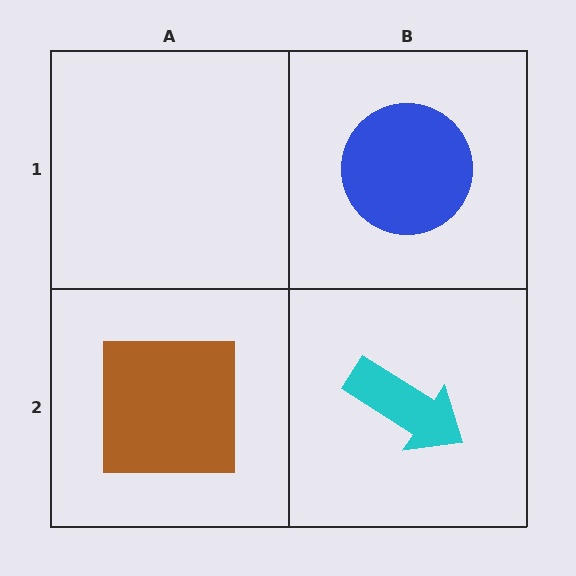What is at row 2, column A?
A brown square.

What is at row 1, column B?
A blue circle.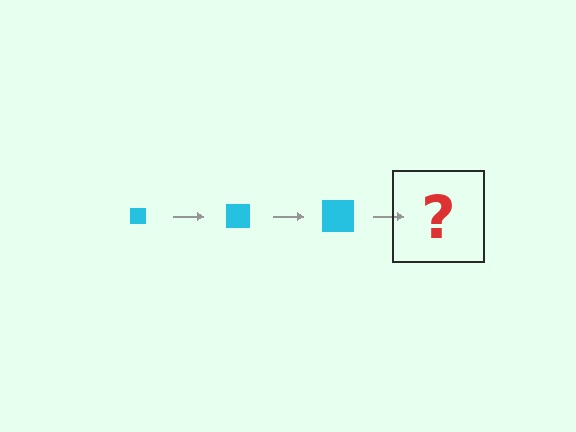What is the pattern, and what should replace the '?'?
The pattern is that the square gets progressively larger each step. The '?' should be a cyan square, larger than the previous one.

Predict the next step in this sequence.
The next step is a cyan square, larger than the previous one.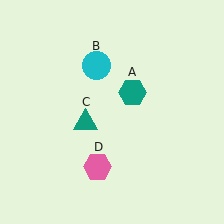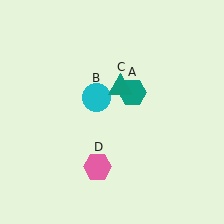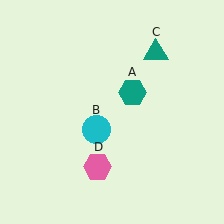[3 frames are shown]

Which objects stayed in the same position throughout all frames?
Teal hexagon (object A) and pink hexagon (object D) remained stationary.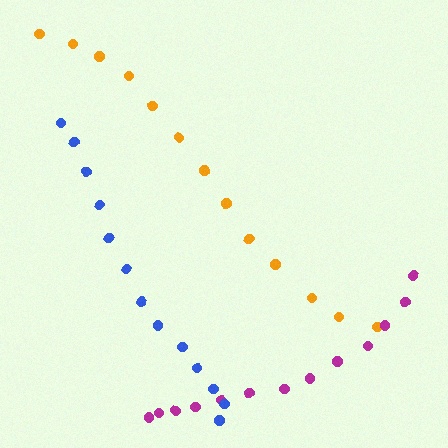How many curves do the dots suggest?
There are 3 distinct paths.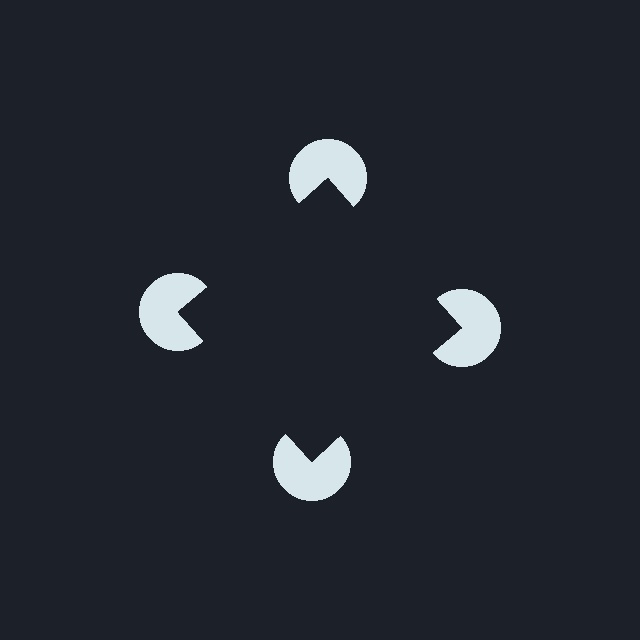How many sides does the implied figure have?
4 sides.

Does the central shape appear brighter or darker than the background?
It typically appears slightly darker than the background, even though no actual brightness change is drawn.